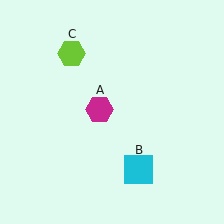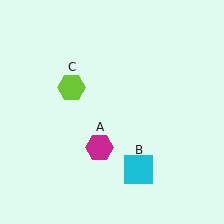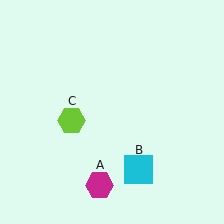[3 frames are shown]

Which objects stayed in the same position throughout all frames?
Cyan square (object B) remained stationary.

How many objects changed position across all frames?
2 objects changed position: magenta hexagon (object A), lime hexagon (object C).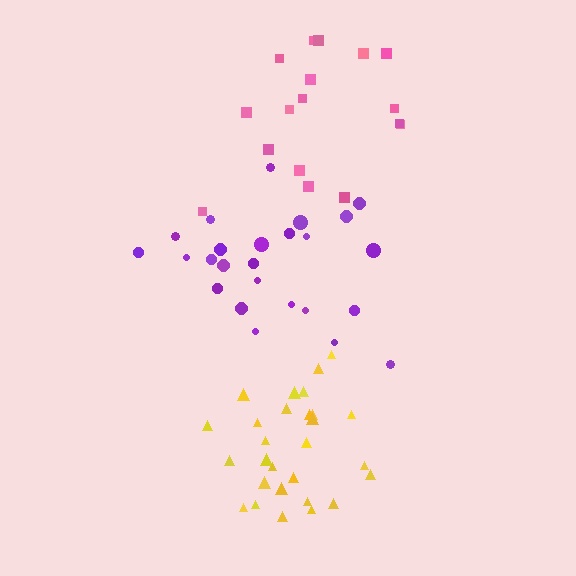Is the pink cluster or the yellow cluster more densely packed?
Yellow.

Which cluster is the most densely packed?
Yellow.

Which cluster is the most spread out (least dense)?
Pink.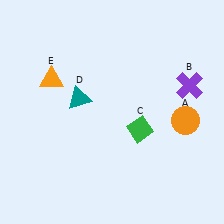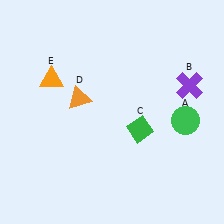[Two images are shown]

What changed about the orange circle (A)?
In Image 1, A is orange. In Image 2, it changed to green.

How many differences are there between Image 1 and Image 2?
There are 2 differences between the two images.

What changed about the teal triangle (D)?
In Image 1, D is teal. In Image 2, it changed to orange.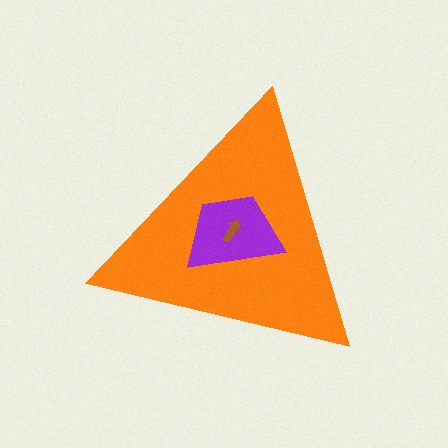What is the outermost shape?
The orange triangle.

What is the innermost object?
The brown arrow.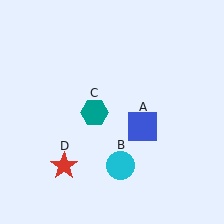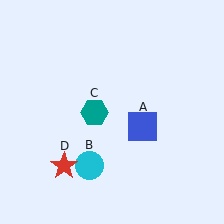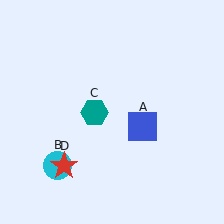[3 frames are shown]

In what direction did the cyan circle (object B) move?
The cyan circle (object B) moved left.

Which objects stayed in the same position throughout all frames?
Blue square (object A) and teal hexagon (object C) and red star (object D) remained stationary.